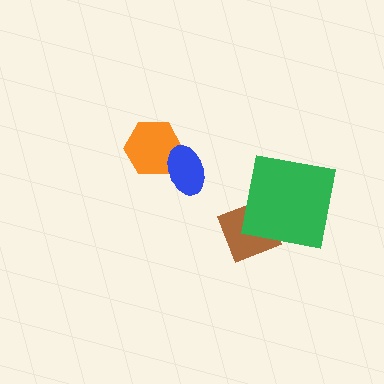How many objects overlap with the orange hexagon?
1 object overlaps with the orange hexagon.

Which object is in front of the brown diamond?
The green square is in front of the brown diamond.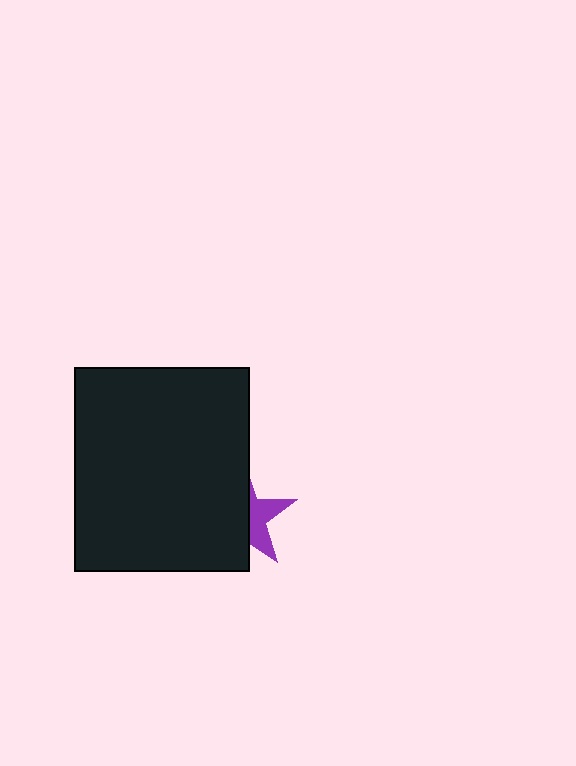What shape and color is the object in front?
The object in front is a black rectangle.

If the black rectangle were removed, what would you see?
You would see the complete purple star.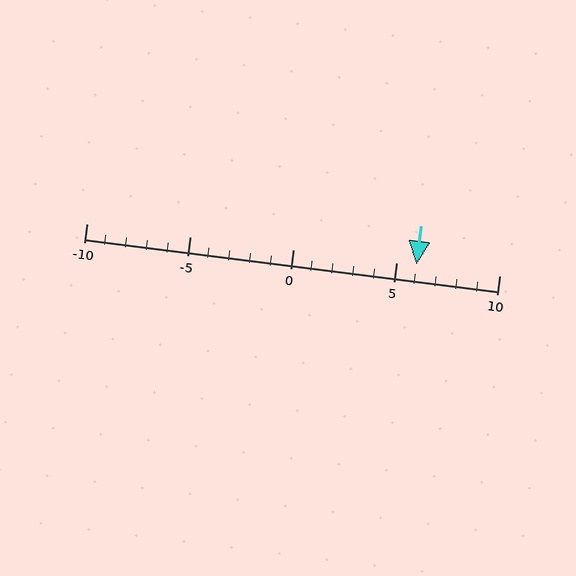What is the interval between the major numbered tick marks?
The major tick marks are spaced 5 units apart.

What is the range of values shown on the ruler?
The ruler shows values from -10 to 10.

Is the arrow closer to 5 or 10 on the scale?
The arrow is closer to 5.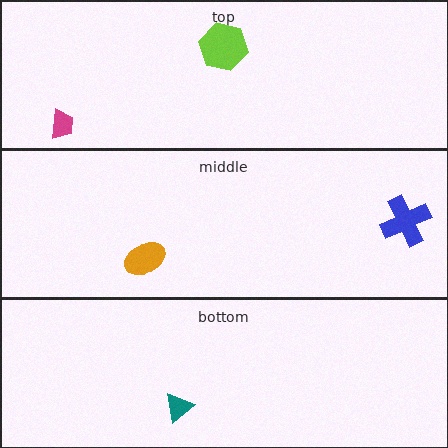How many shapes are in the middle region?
2.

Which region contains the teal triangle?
The bottom region.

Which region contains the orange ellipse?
The middle region.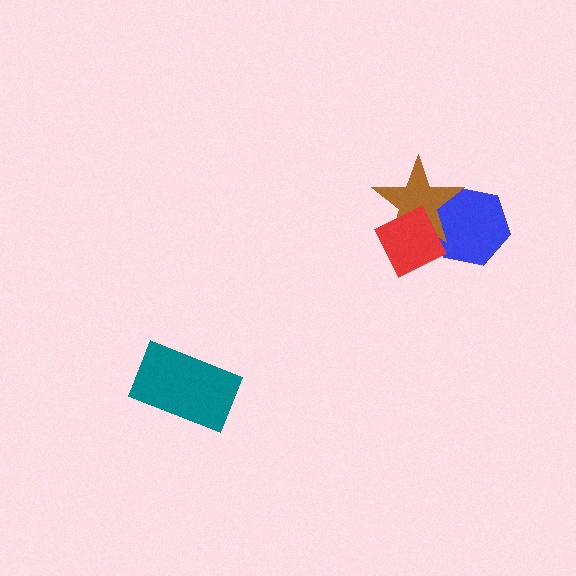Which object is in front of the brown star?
The red square is in front of the brown star.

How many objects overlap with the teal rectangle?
0 objects overlap with the teal rectangle.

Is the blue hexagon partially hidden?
Yes, it is partially covered by another shape.